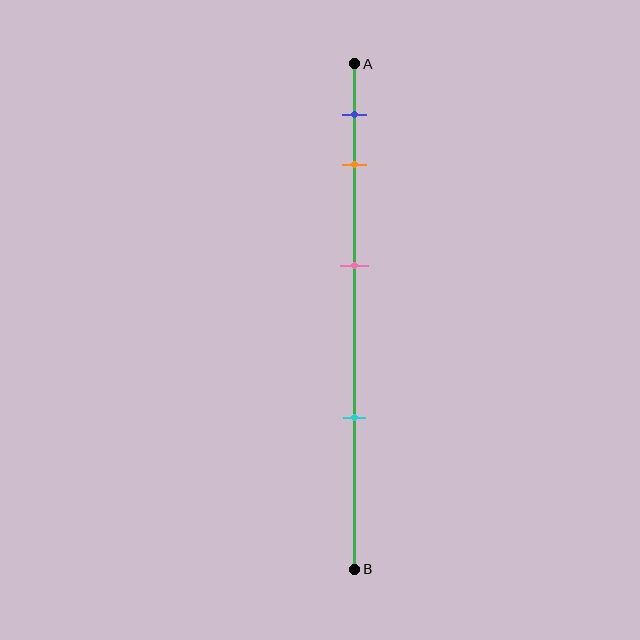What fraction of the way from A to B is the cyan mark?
The cyan mark is approximately 70% (0.7) of the way from A to B.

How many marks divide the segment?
There are 4 marks dividing the segment.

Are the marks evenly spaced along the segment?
No, the marks are not evenly spaced.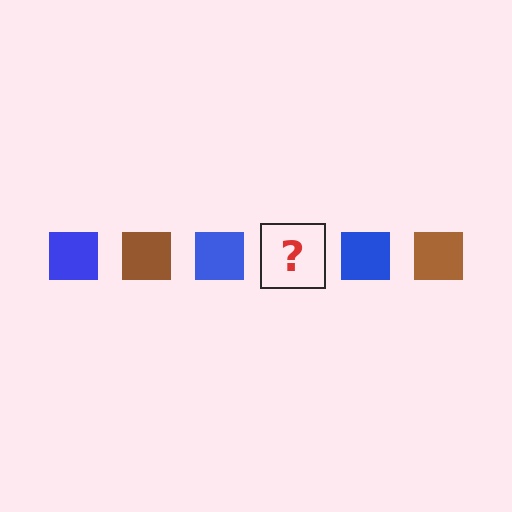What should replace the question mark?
The question mark should be replaced with a brown square.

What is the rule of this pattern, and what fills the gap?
The rule is that the pattern cycles through blue, brown squares. The gap should be filled with a brown square.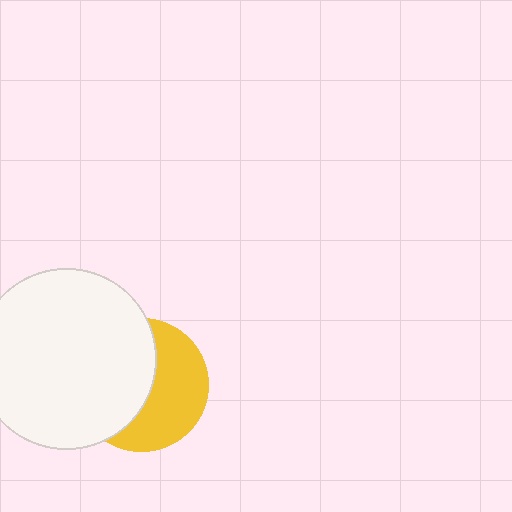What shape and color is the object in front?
The object in front is a white circle.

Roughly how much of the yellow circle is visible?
About half of it is visible (roughly 48%).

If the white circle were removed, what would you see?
You would see the complete yellow circle.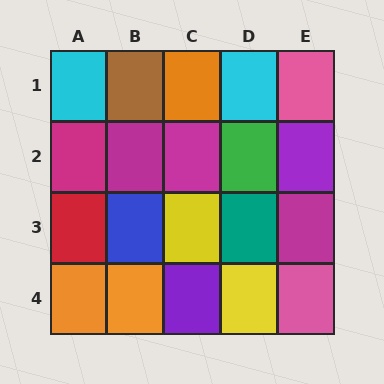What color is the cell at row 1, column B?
Brown.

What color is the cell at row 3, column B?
Blue.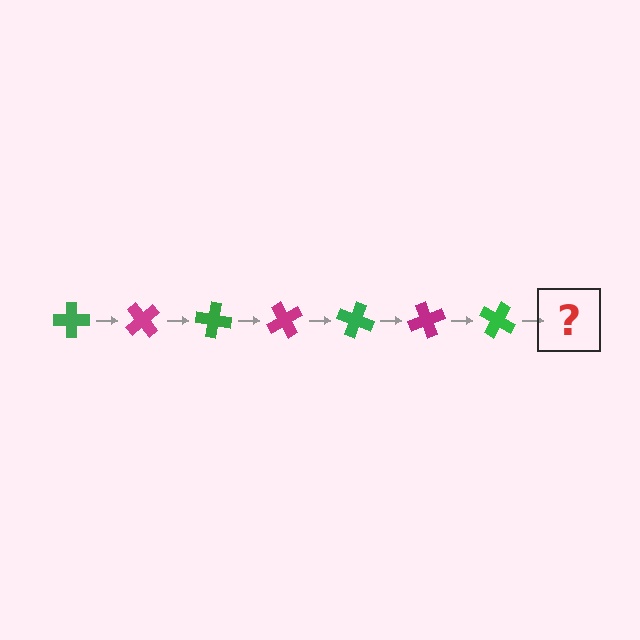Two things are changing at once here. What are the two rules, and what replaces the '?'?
The two rules are that it rotates 50 degrees each step and the color cycles through green and magenta. The '?' should be a magenta cross, rotated 350 degrees from the start.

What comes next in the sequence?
The next element should be a magenta cross, rotated 350 degrees from the start.